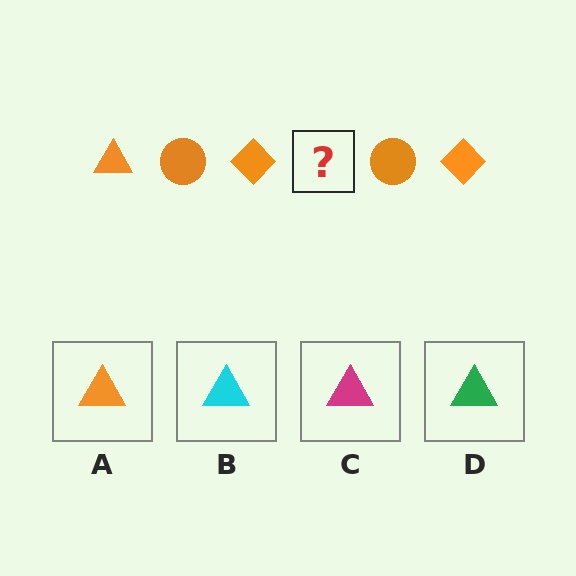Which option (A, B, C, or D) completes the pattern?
A.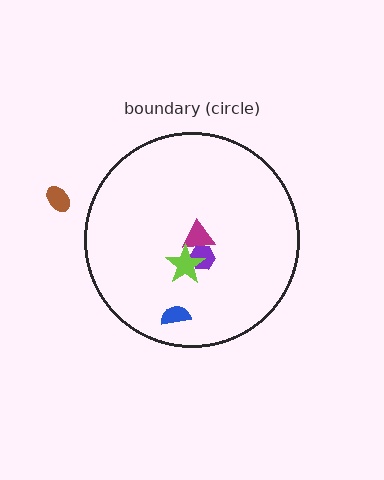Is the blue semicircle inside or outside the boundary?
Inside.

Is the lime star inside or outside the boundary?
Inside.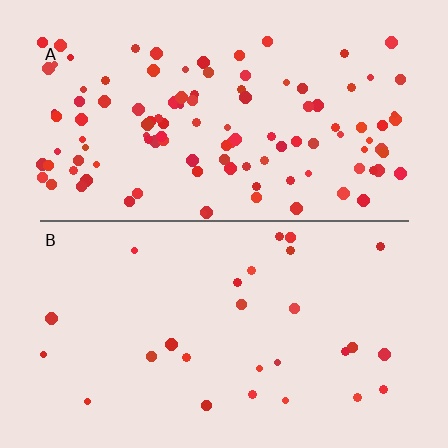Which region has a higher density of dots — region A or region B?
A (the top).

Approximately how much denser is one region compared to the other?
Approximately 4.1× — region A over region B.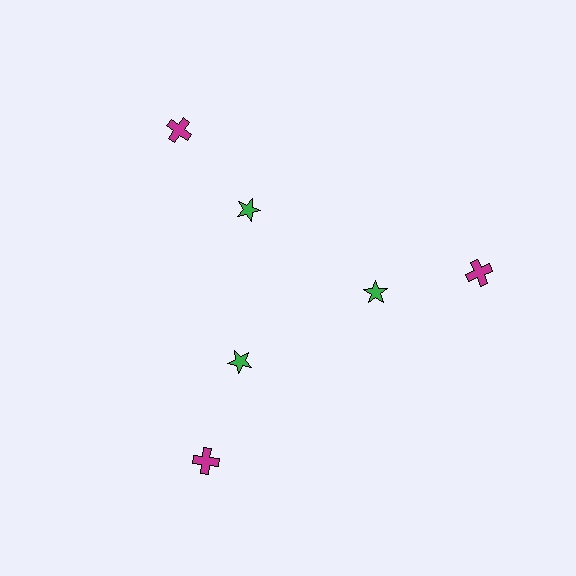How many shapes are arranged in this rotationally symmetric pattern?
There are 6 shapes, arranged in 3 groups of 2.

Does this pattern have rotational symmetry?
Yes, this pattern has 3-fold rotational symmetry. It looks the same after rotating 120 degrees around the center.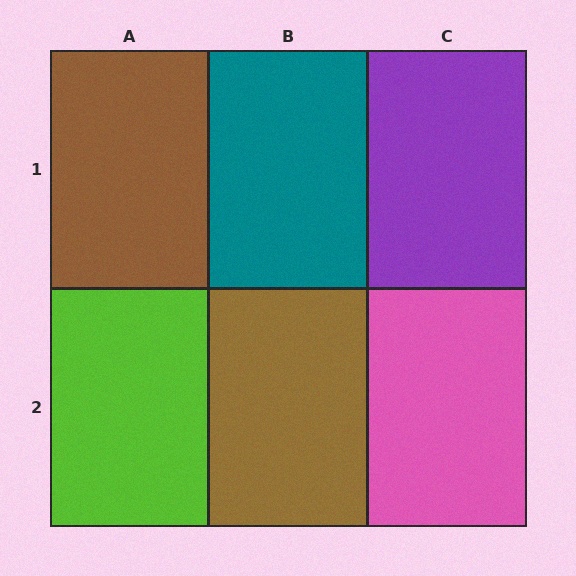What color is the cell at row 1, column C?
Purple.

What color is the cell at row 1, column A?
Brown.